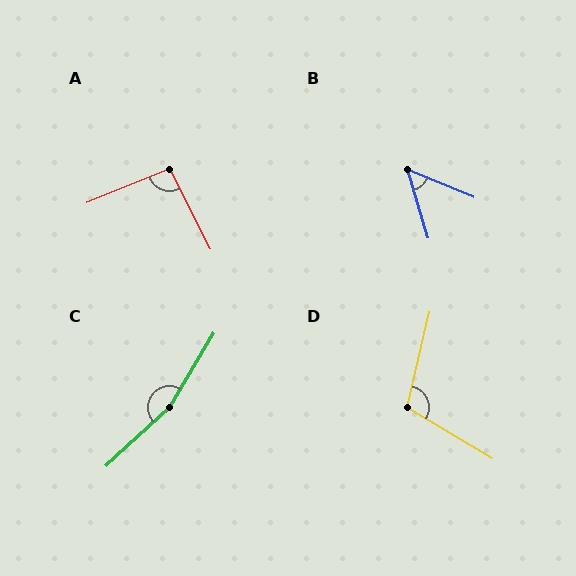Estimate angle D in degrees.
Approximately 107 degrees.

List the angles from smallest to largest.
B (51°), A (95°), D (107°), C (163°).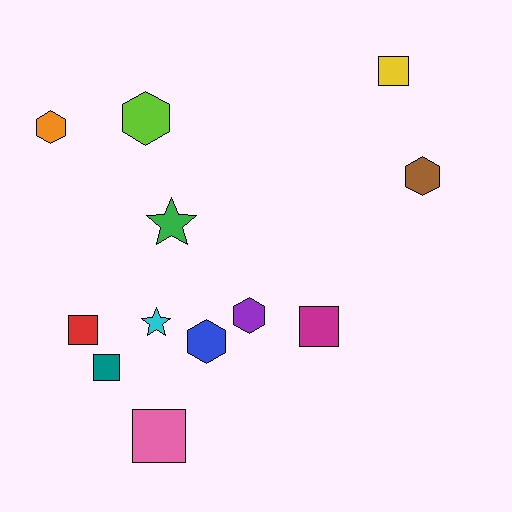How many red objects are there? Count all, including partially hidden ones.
There is 1 red object.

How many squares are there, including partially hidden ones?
There are 5 squares.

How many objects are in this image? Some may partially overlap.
There are 12 objects.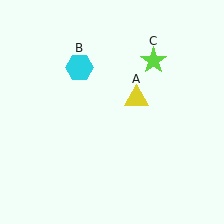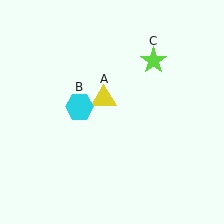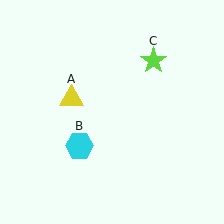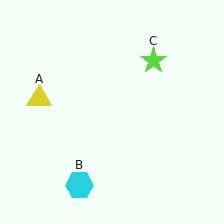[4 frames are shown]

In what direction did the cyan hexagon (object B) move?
The cyan hexagon (object B) moved down.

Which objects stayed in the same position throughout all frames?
Lime star (object C) remained stationary.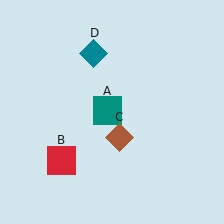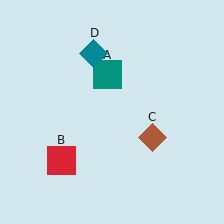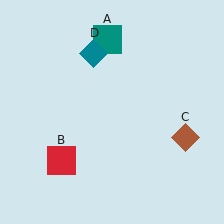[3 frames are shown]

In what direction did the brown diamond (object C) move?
The brown diamond (object C) moved right.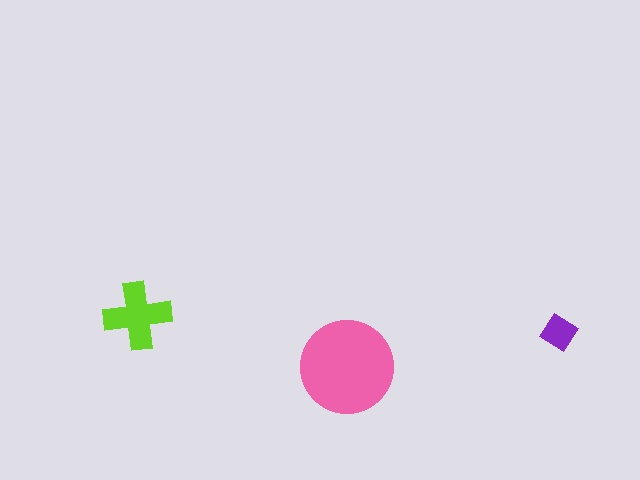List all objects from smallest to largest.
The purple diamond, the lime cross, the pink circle.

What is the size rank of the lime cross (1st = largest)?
2nd.